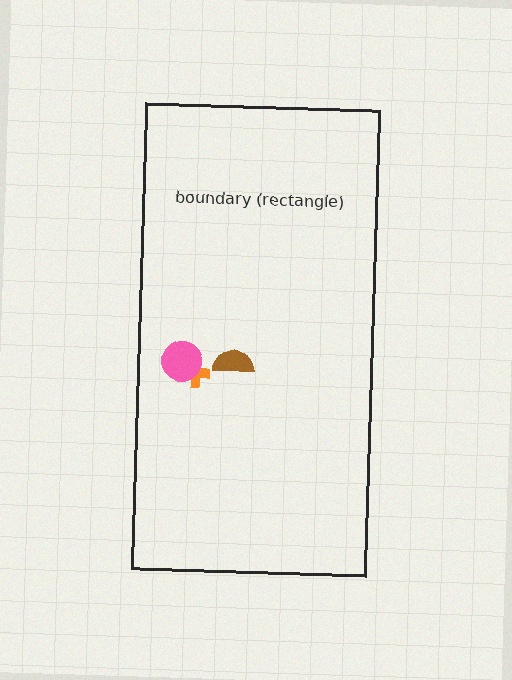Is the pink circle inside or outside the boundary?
Inside.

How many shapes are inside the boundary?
3 inside, 0 outside.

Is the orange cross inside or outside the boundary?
Inside.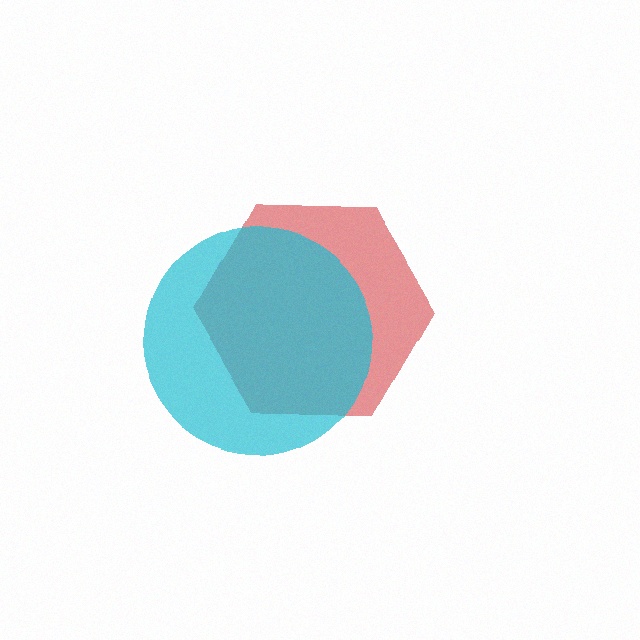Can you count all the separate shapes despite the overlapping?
Yes, there are 2 separate shapes.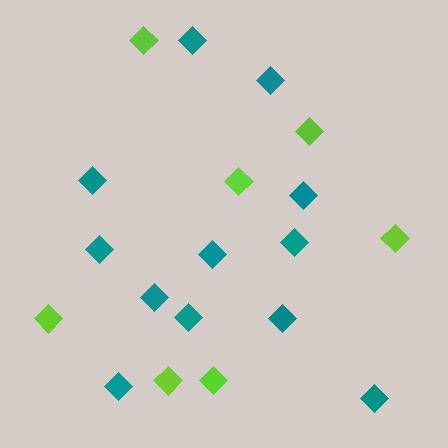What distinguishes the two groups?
There are 2 groups: one group of teal diamonds (12) and one group of lime diamonds (7).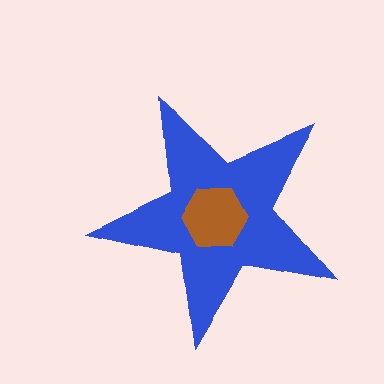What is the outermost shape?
The blue star.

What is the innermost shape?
The brown hexagon.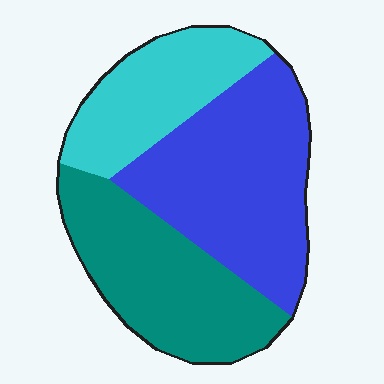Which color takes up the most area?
Blue, at roughly 40%.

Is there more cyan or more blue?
Blue.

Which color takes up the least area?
Cyan, at roughly 25%.